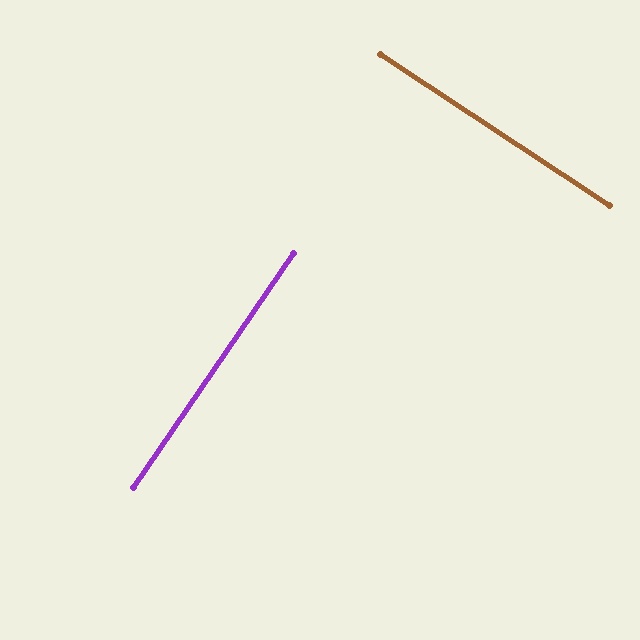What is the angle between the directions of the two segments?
Approximately 89 degrees.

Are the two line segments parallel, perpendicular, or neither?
Perpendicular — they meet at approximately 89°.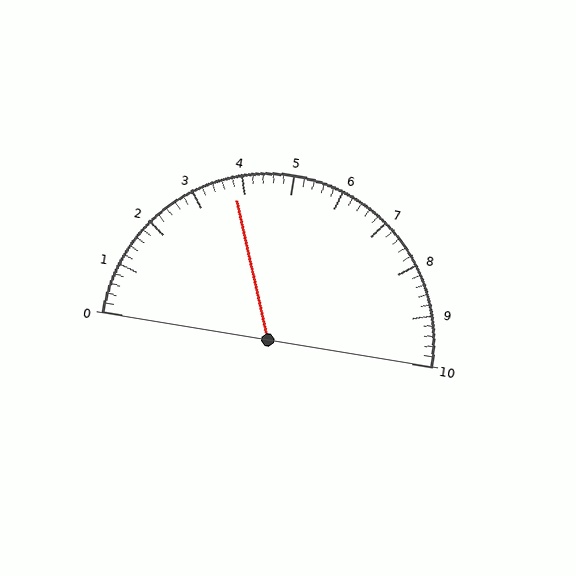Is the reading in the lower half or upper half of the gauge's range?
The reading is in the lower half of the range (0 to 10).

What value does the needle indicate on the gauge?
The needle indicates approximately 3.8.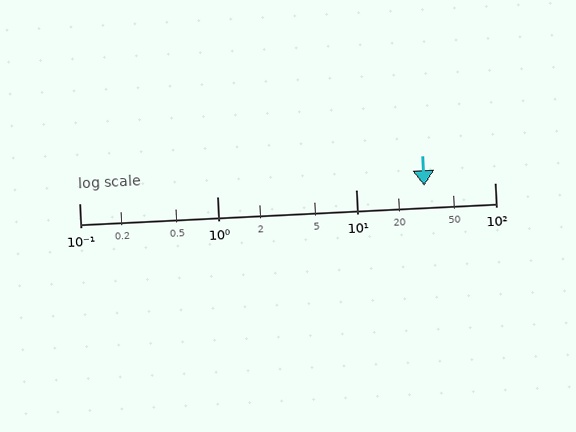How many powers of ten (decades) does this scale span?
The scale spans 3 decades, from 0.1 to 100.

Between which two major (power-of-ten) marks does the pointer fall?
The pointer is between 10 and 100.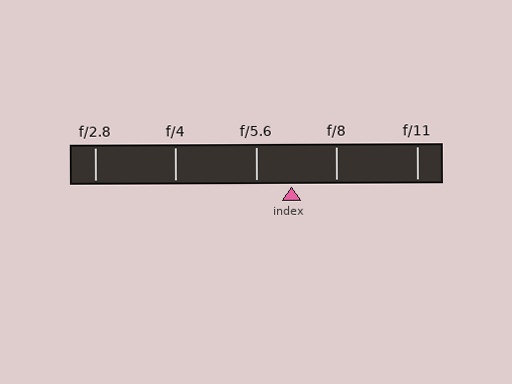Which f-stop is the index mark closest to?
The index mark is closest to f/5.6.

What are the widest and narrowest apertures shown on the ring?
The widest aperture shown is f/2.8 and the narrowest is f/11.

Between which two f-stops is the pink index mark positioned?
The index mark is between f/5.6 and f/8.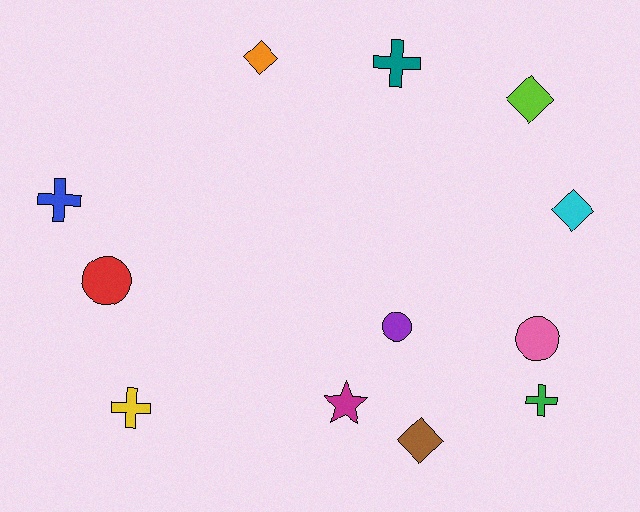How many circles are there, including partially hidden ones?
There are 3 circles.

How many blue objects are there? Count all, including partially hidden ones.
There is 1 blue object.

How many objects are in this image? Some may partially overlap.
There are 12 objects.